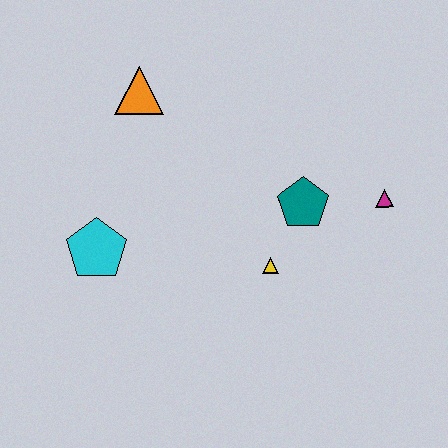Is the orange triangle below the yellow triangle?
No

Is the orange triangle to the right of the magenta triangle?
No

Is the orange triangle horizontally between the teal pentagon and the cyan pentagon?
Yes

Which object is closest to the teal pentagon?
The yellow triangle is closest to the teal pentagon.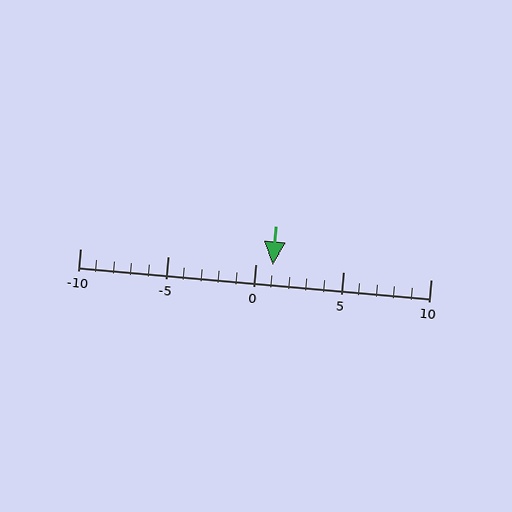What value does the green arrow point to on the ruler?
The green arrow points to approximately 1.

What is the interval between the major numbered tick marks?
The major tick marks are spaced 5 units apart.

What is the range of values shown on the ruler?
The ruler shows values from -10 to 10.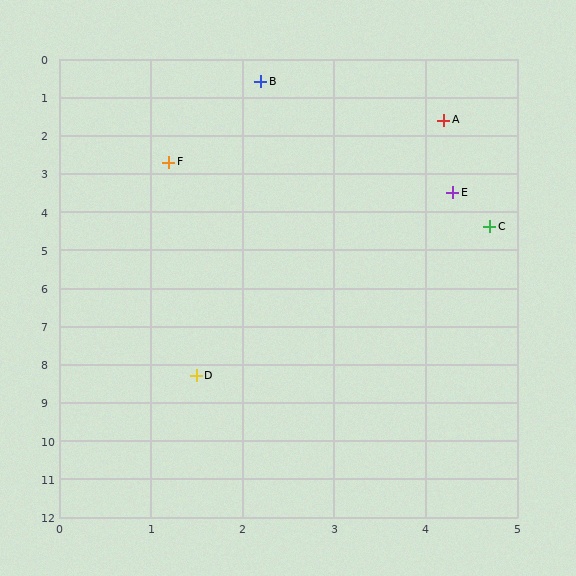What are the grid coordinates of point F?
Point F is at approximately (1.2, 2.7).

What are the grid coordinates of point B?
Point B is at approximately (2.2, 0.6).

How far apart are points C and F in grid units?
Points C and F are about 3.9 grid units apart.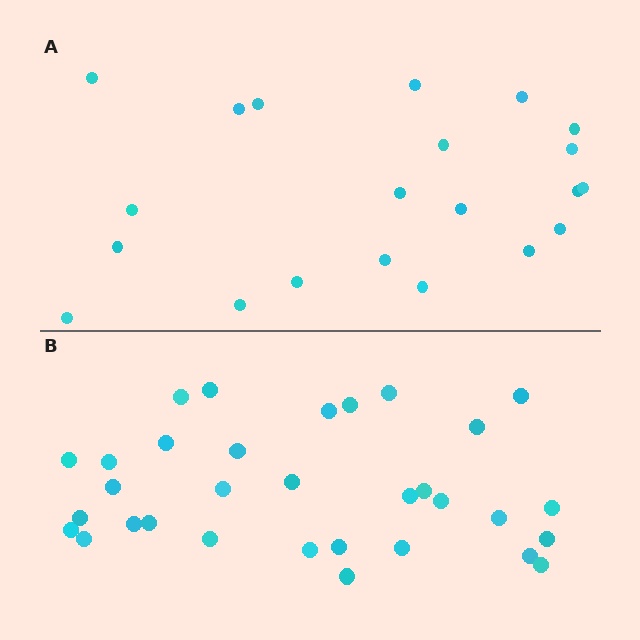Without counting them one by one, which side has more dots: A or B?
Region B (the bottom region) has more dots.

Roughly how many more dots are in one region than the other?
Region B has roughly 12 or so more dots than region A.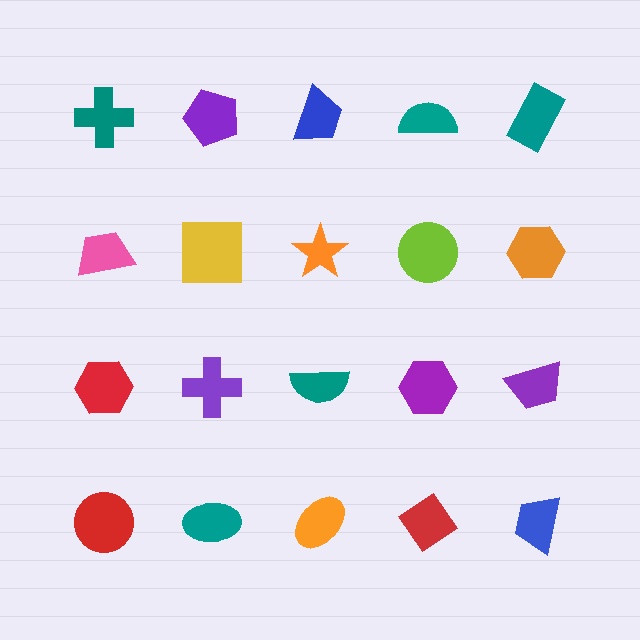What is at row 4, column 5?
A blue trapezoid.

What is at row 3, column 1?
A red hexagon.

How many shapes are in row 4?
5 shapes.